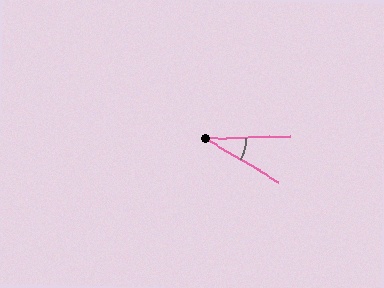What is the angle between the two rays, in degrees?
Approximately 32 degrees.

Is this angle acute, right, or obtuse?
It is acute.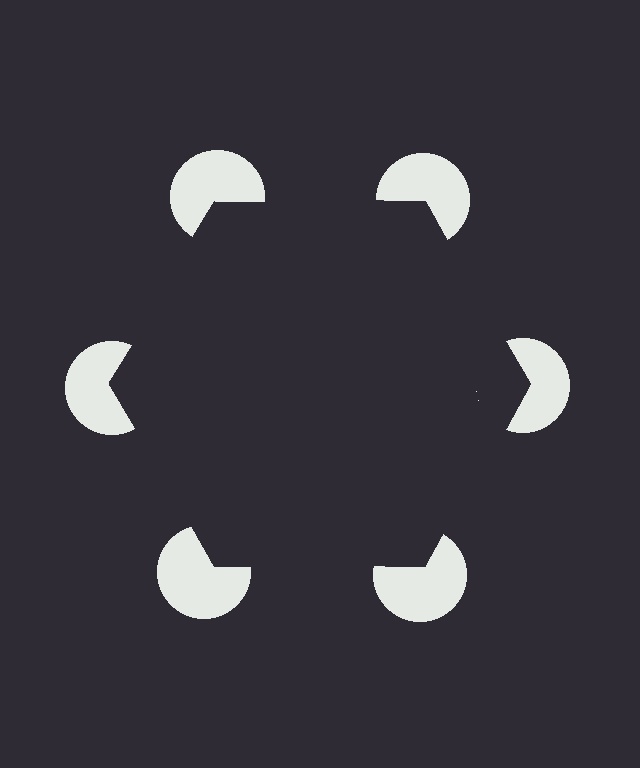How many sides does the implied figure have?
6 sides.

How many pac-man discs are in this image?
There are 6 — one at each vertex of the illusory hexagon.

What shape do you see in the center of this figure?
An illusory hexagon — its edges are inferred from the aligned wedge cuts in the pac-man discs, not physically drawn.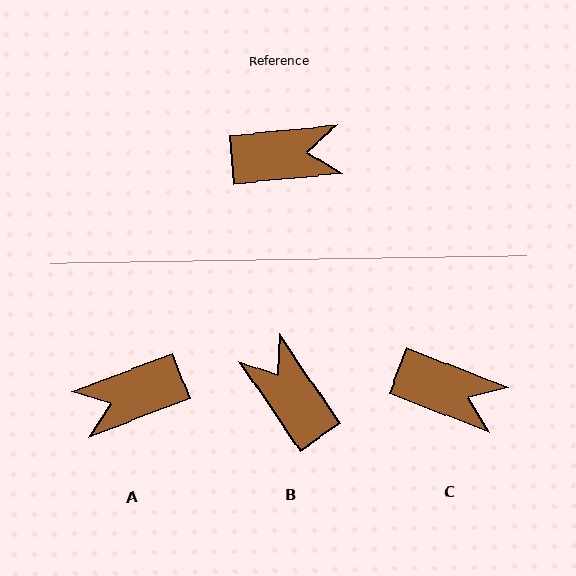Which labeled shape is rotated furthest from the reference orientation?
A, about 164 degrees away.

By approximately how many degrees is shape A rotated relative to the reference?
Approximately 164 degrees clockwise.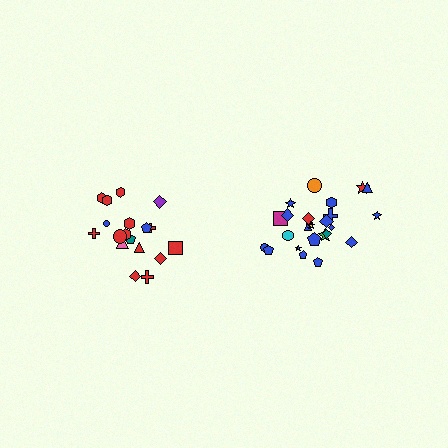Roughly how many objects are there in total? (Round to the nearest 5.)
Roughly 45 objects in total.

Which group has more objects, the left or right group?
The right group.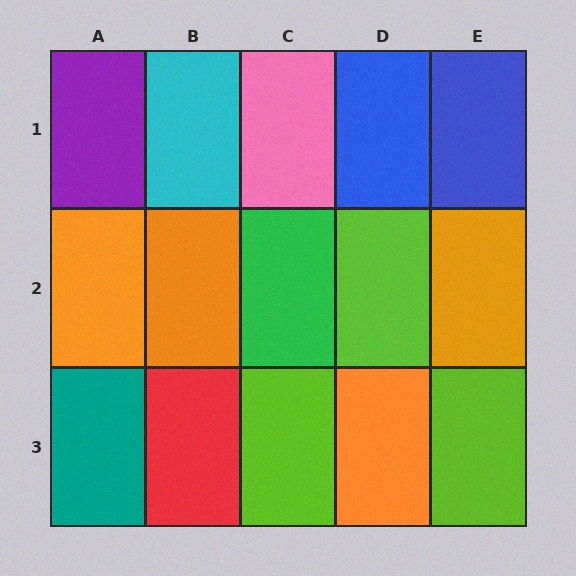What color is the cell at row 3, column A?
Teal.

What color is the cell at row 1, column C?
Pink.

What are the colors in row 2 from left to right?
Orange, orange, green, lime, orange.